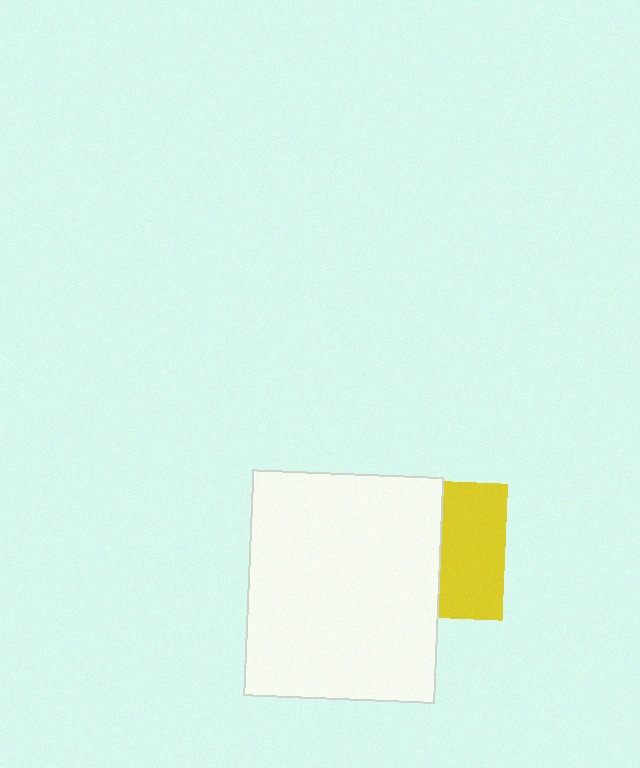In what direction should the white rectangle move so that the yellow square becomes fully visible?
The white rectangle should move left. That is the shortest direction to clear the overlap and leave the yellow square fully visible.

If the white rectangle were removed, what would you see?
You would see the complete yellow square.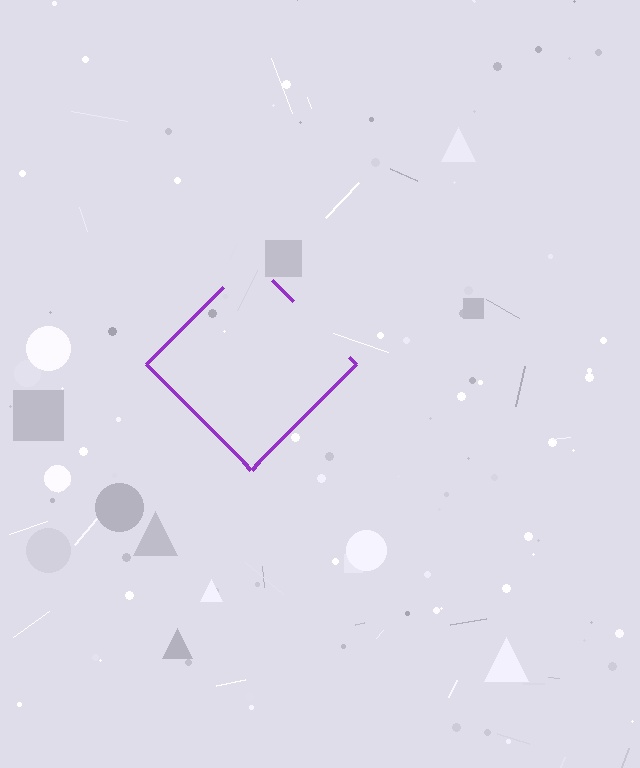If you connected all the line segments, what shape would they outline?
They would outline a diamond.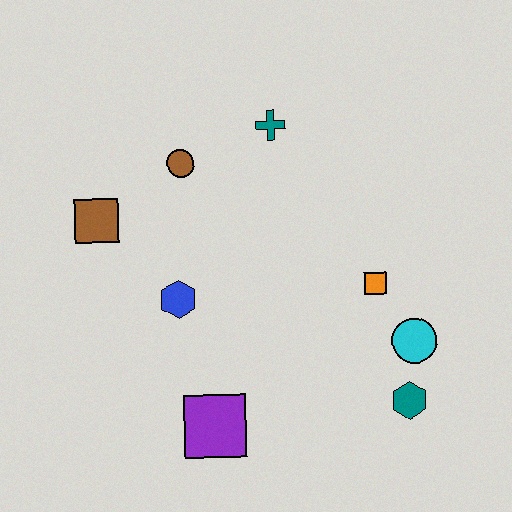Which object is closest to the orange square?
The cyan circle is closest to the orange square.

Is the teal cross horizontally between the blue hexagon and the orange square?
Yes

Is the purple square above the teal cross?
No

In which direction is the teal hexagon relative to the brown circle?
The teal hexagon is below the brown circle.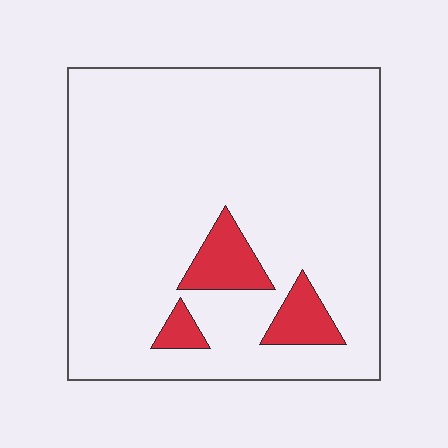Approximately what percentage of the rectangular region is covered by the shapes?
Approximately 10%.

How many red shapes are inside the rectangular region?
3.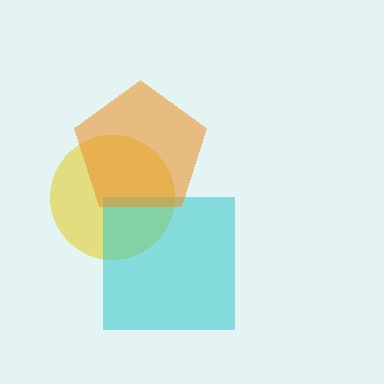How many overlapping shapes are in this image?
There are 3 overlapping shapes in the image.